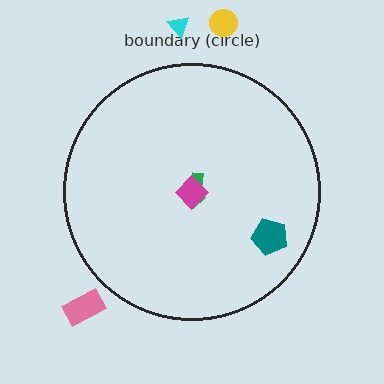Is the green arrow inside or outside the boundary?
Inside.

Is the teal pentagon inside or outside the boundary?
Inside.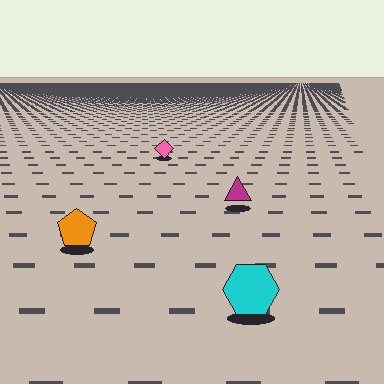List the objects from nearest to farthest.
From nearest to farthest: the cyan hexagon, the orange pentagon, the magenta triangle, the pink diamond.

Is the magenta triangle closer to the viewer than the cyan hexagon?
No. The cyan hexagon is closer — you can tell from the texture gradient: the ground texture is coarser near it.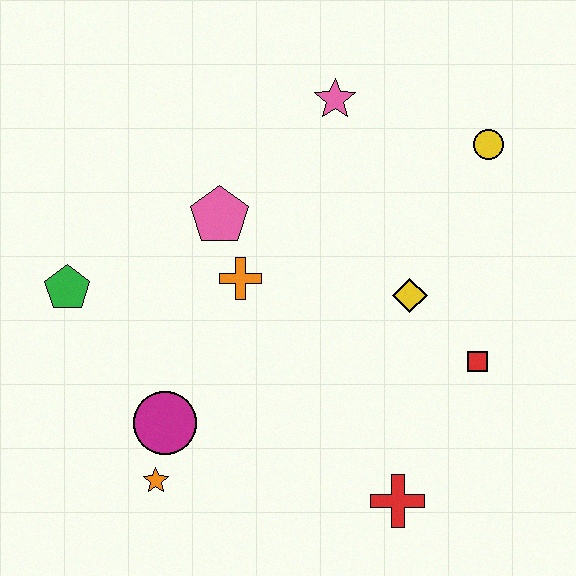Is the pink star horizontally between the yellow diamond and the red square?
No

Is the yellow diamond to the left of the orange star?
No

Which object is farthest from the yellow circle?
The orange star is farthest from the yellow circle.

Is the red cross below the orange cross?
Yes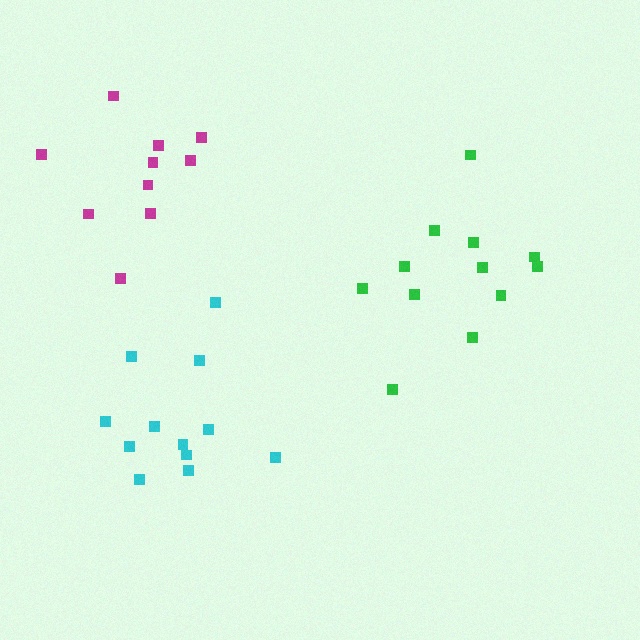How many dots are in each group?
Group 1: 12 dots, Group 2: 12 dots, Group 3: 10 dots (34 total).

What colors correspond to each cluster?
The clusters are colored: cyan, green, magenta.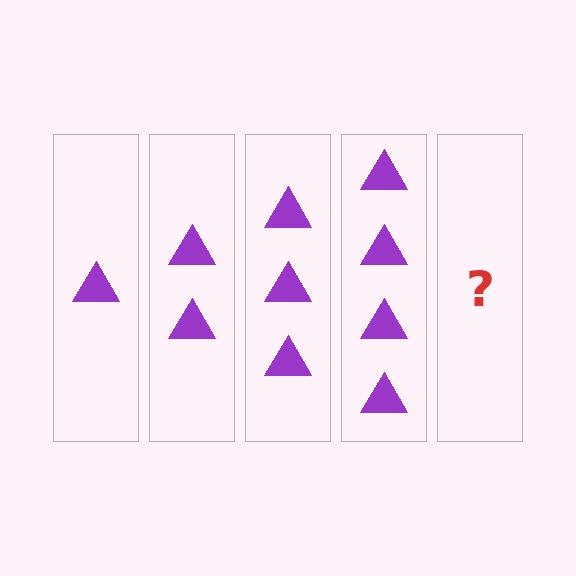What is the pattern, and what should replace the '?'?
The pattern is that each step adds one more triangle. The '?' should be 5 triangles.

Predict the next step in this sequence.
The next step is 5 triangles.